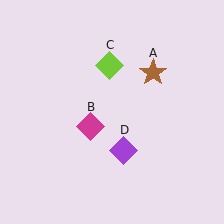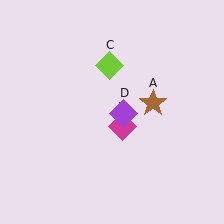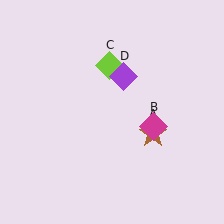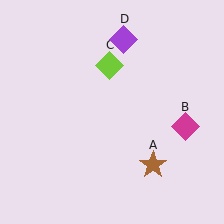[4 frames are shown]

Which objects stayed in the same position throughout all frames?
Lime diamond (object C) remained stationary.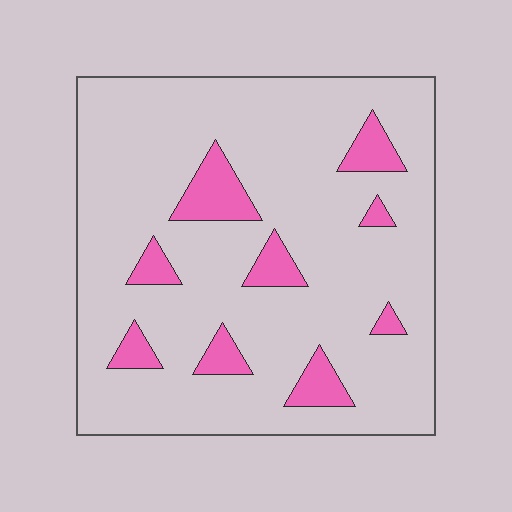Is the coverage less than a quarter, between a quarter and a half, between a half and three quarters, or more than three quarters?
Less than a quarter.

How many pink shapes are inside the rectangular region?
9.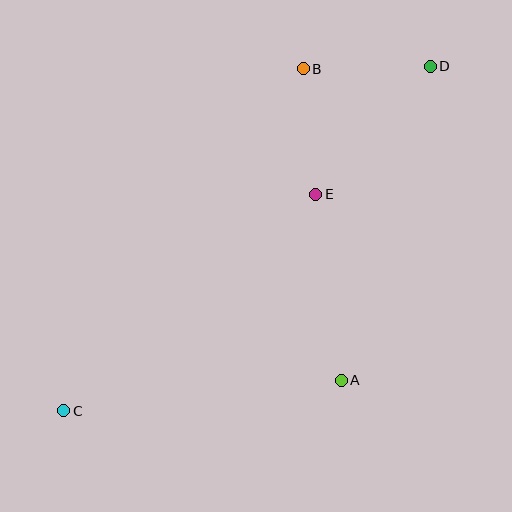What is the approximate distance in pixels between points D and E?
The distance between D and E is approximately 172 pixels.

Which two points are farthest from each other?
Points C and D are farthest from each other.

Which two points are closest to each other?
Points B and E are closest to each other.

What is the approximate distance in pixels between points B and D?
The distance between B and D is approximately 127 pixels.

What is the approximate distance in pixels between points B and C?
The distance between B and C is approximately 417 pixels.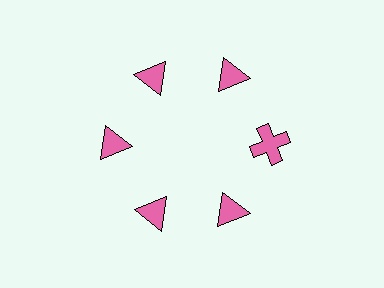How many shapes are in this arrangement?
There are 6 shapes arranged in a ring pattern.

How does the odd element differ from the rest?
It has a different shape: cross instead of triangle.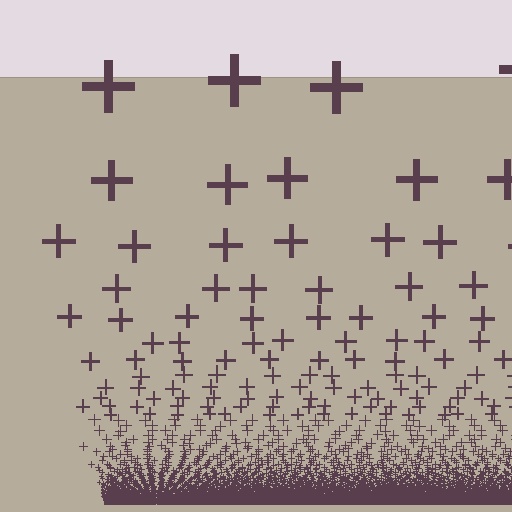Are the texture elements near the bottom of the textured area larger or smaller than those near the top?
Smaller. The gradient is inverted — elements near the bottom are smaller and denser.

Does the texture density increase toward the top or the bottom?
Density increases toward the bottom.